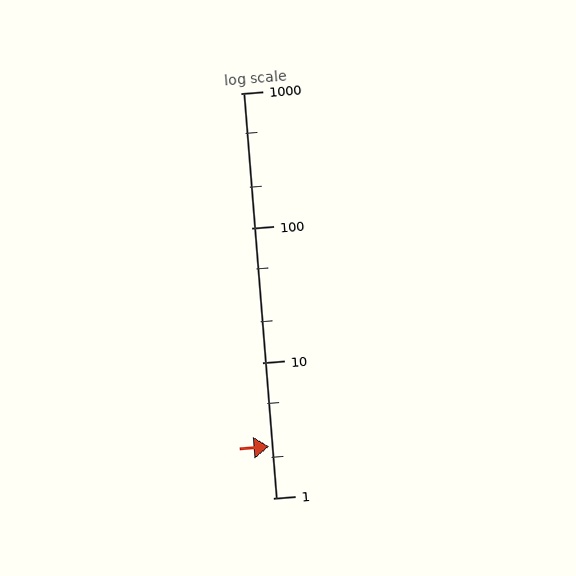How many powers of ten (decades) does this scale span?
The scale spans 3 decades, from 1 to 1000.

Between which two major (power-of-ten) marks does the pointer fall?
The pointer is between 1 and 10.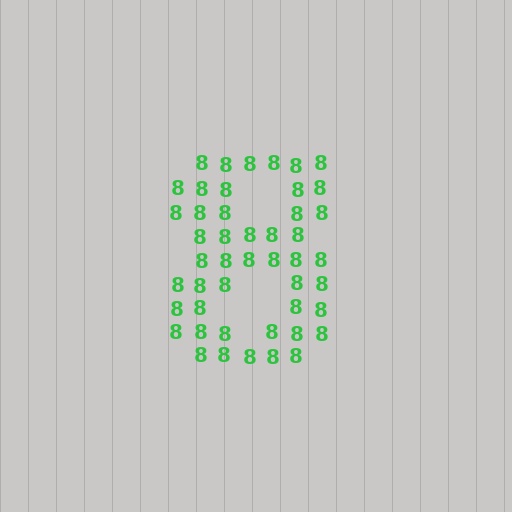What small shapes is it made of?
It is made of small digit 8's.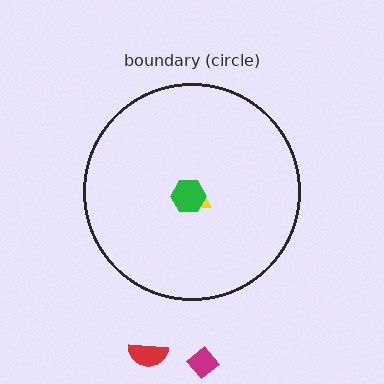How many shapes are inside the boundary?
2 inside, 2 outside.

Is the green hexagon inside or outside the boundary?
Inside.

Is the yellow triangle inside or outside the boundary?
Inside.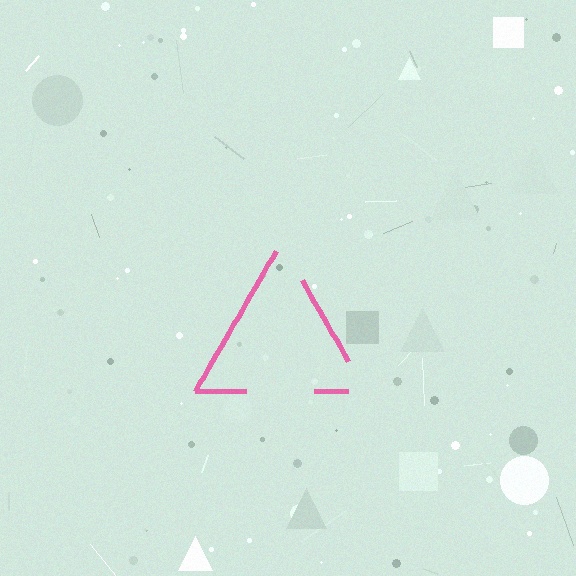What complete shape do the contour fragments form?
The contour fragments form a triangle.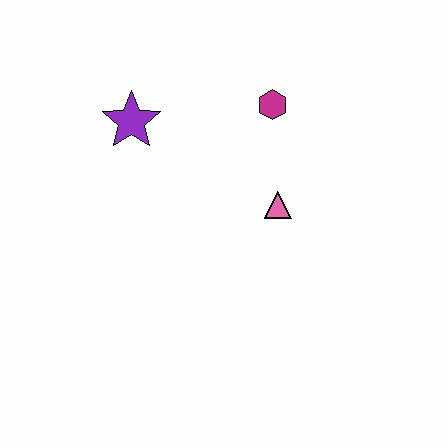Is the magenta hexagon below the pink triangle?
No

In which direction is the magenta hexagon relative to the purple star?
The magenta hexagon is to the right of the purple star.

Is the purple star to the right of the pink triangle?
No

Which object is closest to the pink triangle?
The magenta hexagon is closest to the pink triangle.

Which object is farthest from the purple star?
The pink triangle is farthest from the purple star.